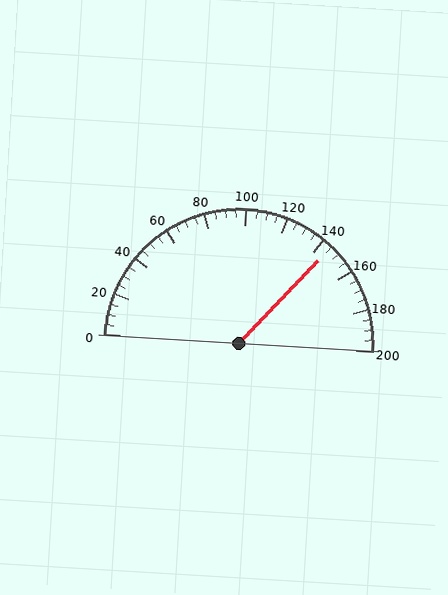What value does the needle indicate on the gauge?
The needle indicates approximately 145.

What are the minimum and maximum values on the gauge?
The gauge ranges from 0 to 200.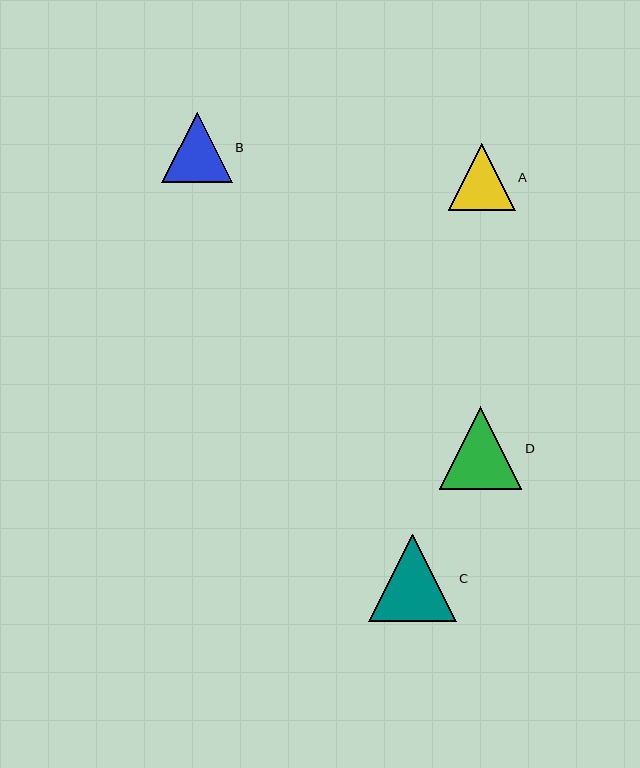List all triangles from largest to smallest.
From largest to smallest: C, D, B, A.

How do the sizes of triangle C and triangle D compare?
Triangle C and triangle D are approximately the same size.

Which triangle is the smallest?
Triangle A is the smallest with a size of approximately 66 pixels.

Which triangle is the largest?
Triangle C is the largest with a size of approximately 87 pixels.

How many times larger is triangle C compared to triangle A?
Triangle C is approximately 1.3 times the size of triangle A.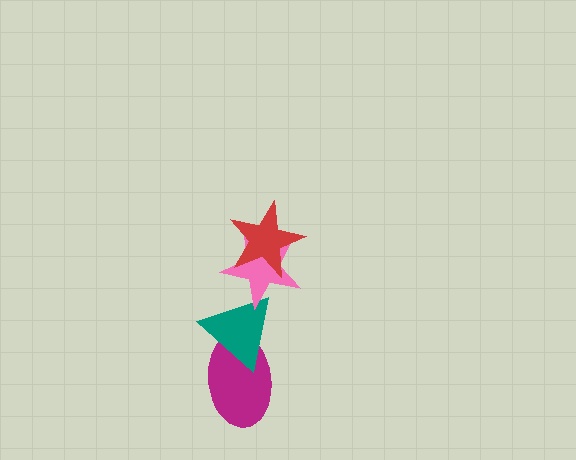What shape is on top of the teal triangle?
The pink star is on top of the teal triangle.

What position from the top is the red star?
The red star is 1st from the top.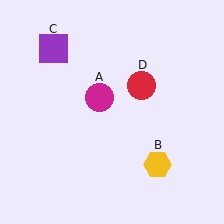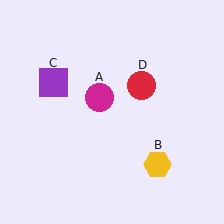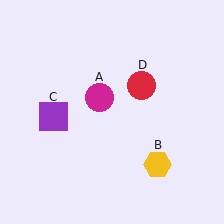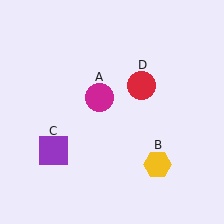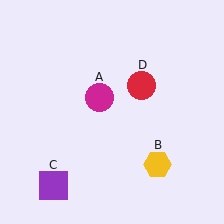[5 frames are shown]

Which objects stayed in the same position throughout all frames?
Magenta circle (object A) and yellow hexagon (object B) and red circle (object D) remained stationary.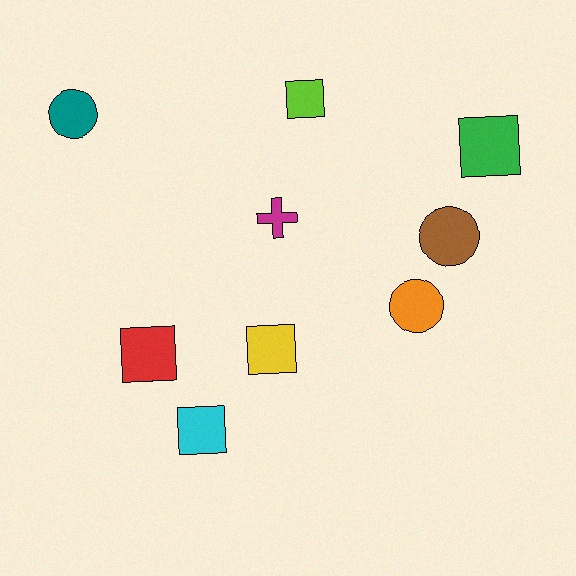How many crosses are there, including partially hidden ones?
There is 1 cross.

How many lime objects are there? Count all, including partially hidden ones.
There is 1 lime object.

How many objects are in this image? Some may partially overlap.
There are 9 objects.